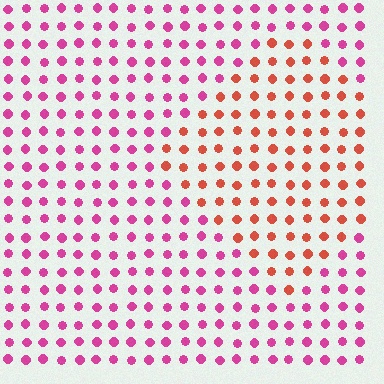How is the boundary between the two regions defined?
The boundary is defined purely by a slight shift in hue (about 44 degrees). Spacing, size, and orientation are identical on both sides.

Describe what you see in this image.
The image is filled with small magenta elements in a uniform arrangement. A diamond-shaped region is visible where the elements are tinted to a slightly different hue, forming a subtle color boundary.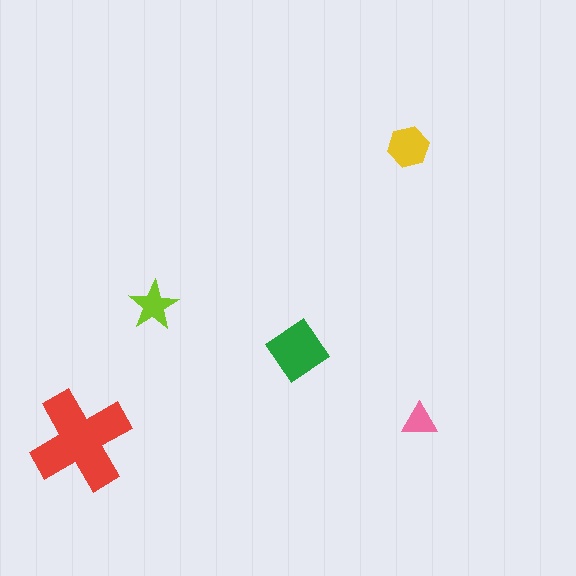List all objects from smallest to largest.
The pink triangle, the lime star, the yellow hexagon, the green diamond, the red cross.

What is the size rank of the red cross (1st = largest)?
1st.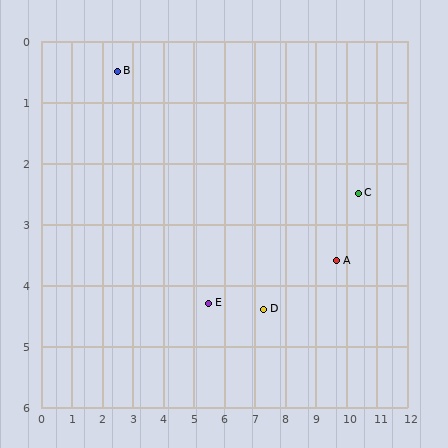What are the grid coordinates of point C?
Point C is at approximately (10.4, 2.5).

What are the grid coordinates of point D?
Point D is at approximately (7.3, 4.4).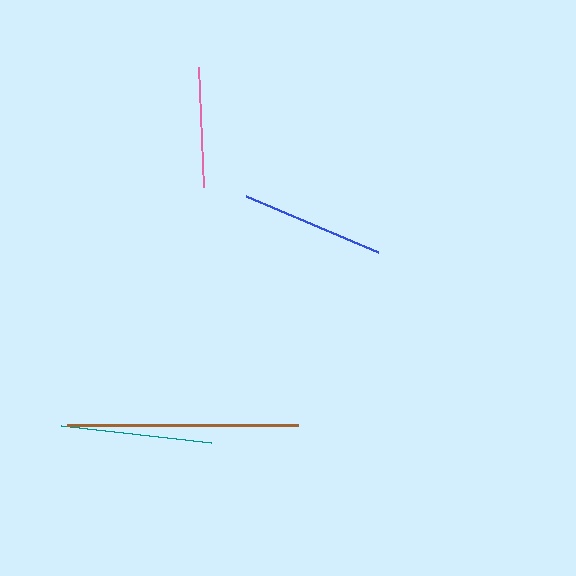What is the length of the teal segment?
The teal segment is approximately 151 pixels long.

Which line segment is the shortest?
The pink line is the shortest at approximately 120 pixels.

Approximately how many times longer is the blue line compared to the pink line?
The blue line is approximately 1.2 times the length of the pink line.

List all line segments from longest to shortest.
From longest to shortest: brown, teal, blue, pink.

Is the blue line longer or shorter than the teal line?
The teal line is longer than the blue line.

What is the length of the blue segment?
The blue segment is approximately 144 pixels long.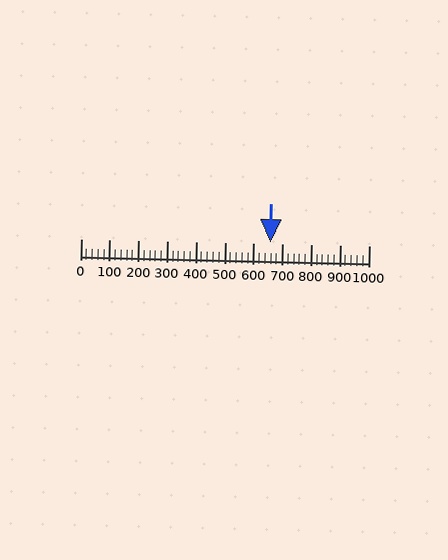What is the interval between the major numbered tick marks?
The major tick marks are spaced 100 units apart.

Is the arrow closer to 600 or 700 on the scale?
The arrow is closer to 700.